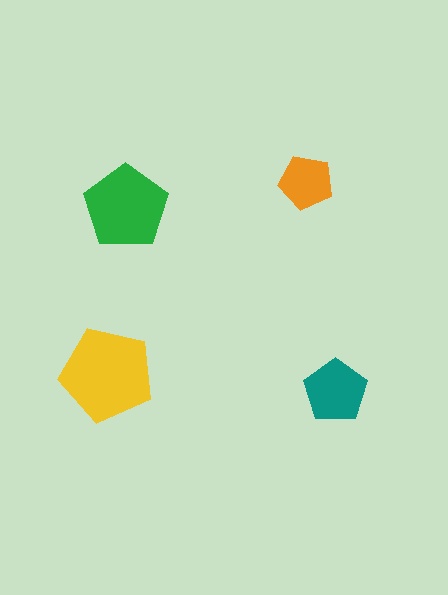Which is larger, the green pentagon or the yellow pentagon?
The yellow one.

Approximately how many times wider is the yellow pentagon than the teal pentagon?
About 1.5 times wider.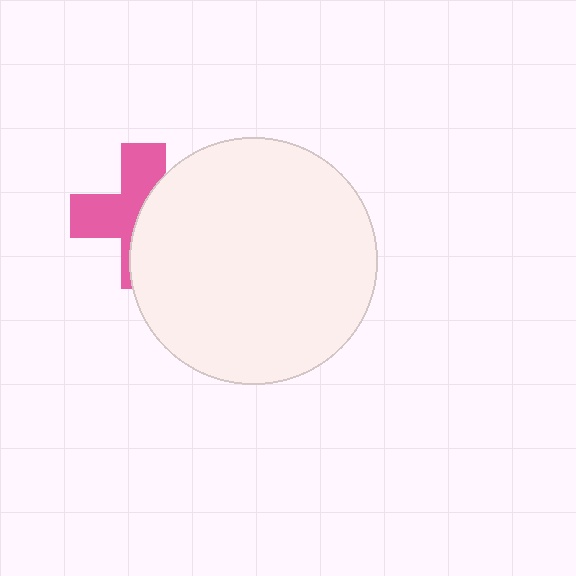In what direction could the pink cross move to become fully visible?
The pink cross could move left. That would shift it out from behind the white circle entirely.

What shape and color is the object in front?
The object in front is a white circle.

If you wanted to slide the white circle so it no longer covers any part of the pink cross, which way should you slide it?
Slide it right — that is the most direct way to separate the two shapes.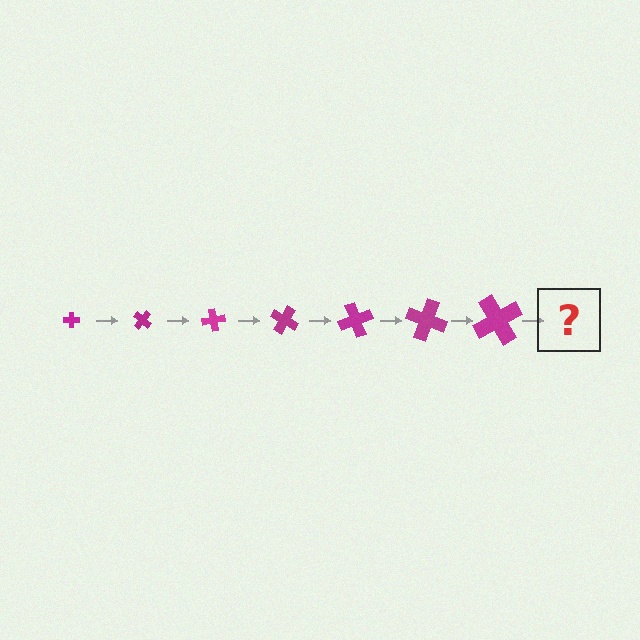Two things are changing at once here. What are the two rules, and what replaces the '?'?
The two rules are that the cross grows larger each step and it rotates 40 degrees each step. The '?' should be a cross, larger than the previous one and rotated 280 degrees from the start.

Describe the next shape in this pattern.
It should be a cross, larger than the previous one and rotated 280 degrees from the start.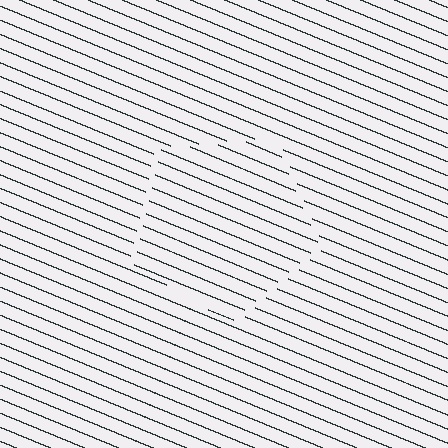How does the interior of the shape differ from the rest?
The interior of the shape contains the same grating, shifted by half a period — the contour is defined by the phase discontinuity where line-ends from the inner and outer gratings abut.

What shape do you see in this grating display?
An illusory pentagon. The interior of the shape contains the same grating, shifted by half a period — the contour is defined by the phase discontinuity where line-ends from the inner and outer gratings abut.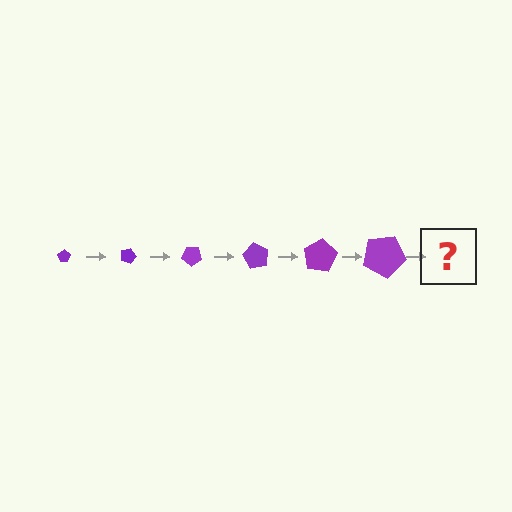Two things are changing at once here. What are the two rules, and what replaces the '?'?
The two rules are that the pentagon grows larger each step and it rotates 20 degrees each step. The '?' should be a pentagon, larger than the previous one and rotated 120 degrees from the start.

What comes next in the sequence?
The next element should be a pentagon, larger than the previous one and rotated 120 degrees from the start.